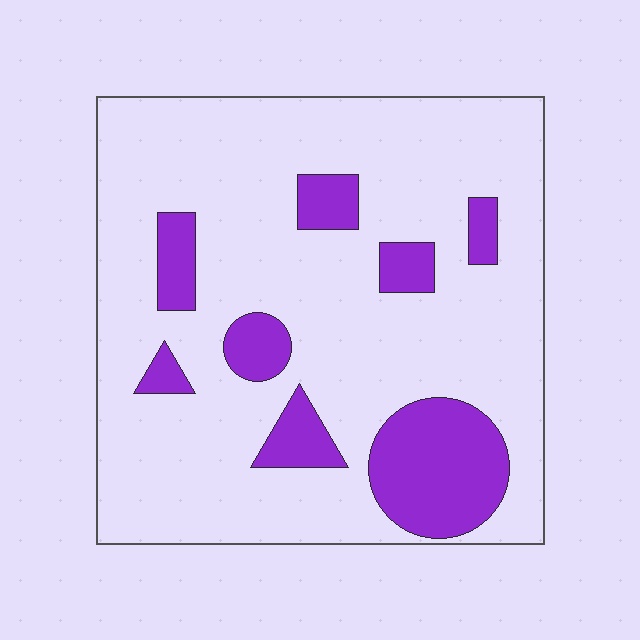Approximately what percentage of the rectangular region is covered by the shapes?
Approximately 20%.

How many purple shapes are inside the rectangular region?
8.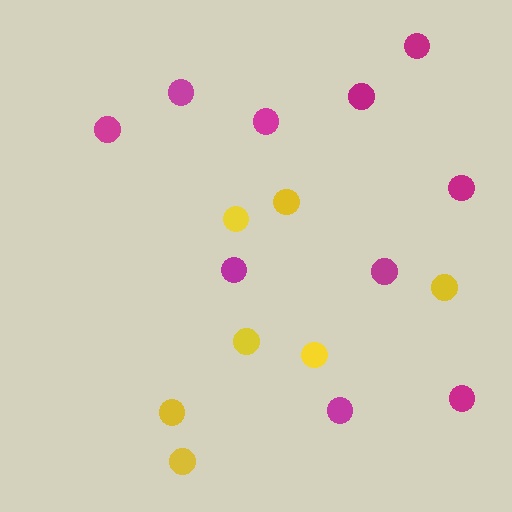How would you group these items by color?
There are 2 groups: one group of magenta circles (10) and one group of yellow circles (7).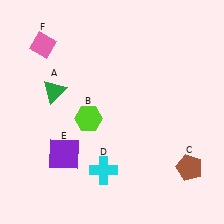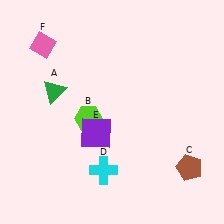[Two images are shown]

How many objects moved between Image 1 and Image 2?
1 object moved between the two images.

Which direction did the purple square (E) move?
The purple square (E) moved right.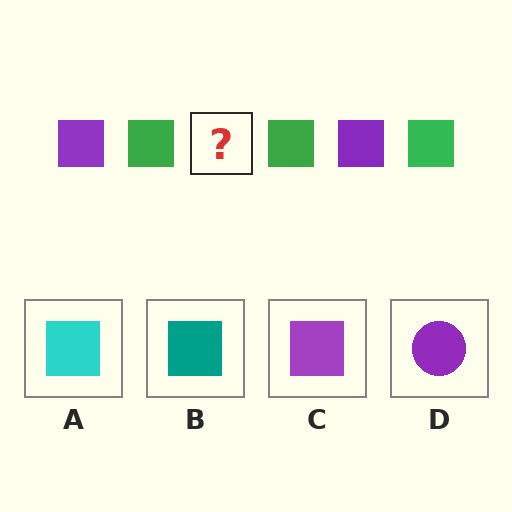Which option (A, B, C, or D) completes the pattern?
C.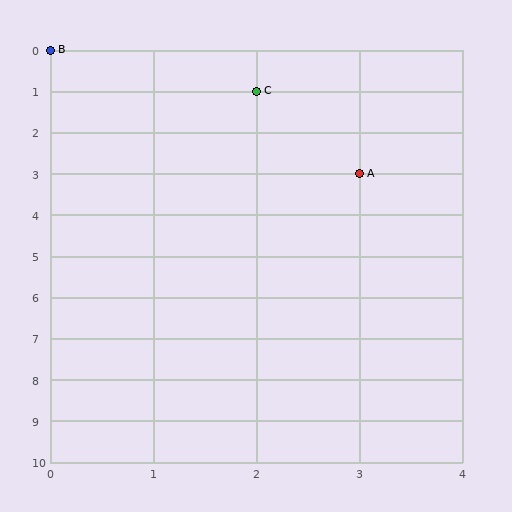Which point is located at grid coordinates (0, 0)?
Point B is at (0, 0).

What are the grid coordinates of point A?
Point A is at grid coordinates (3, 3).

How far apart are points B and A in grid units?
Points B and A are 3 columns and 3 rows apart (about 4.2 grid units diagonally).